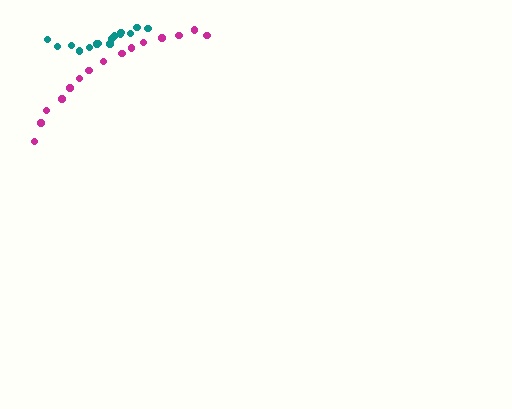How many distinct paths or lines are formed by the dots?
There are 2 distinct paths.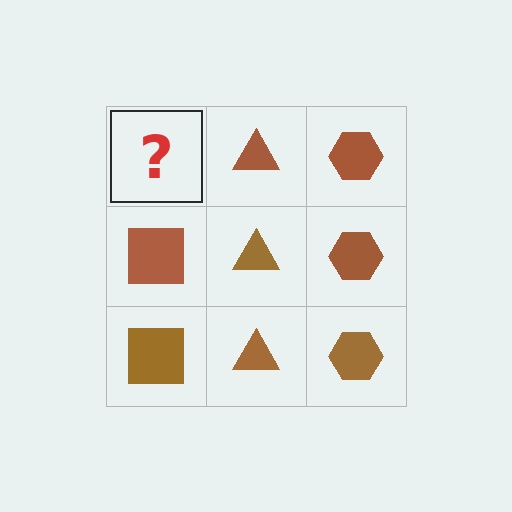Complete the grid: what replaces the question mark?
The question mark should be replaced with a brown square.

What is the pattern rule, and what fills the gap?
The rule is that each column has a consistent shape. The gap should be filled with a brown square.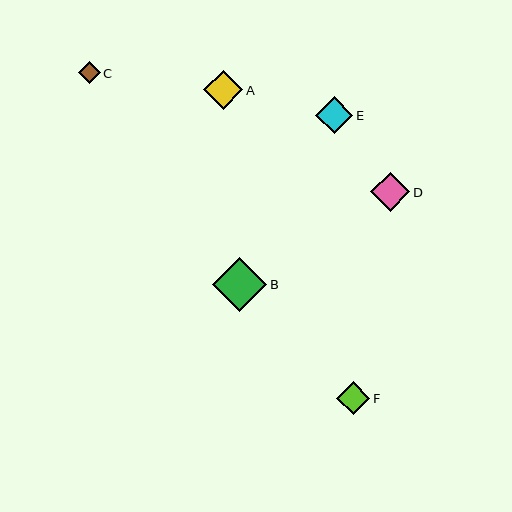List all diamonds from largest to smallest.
From largest to smallest: B, A, D, E, F, C.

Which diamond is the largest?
Diamond B is the largest with a size of approximately 54 pixels.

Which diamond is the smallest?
Diamond C is the smallest with a size of approximately 22 pixels.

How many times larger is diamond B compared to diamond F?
Diamond B is approximately 1.6 times the size of diamond F.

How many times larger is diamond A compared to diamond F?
Diamond A is approximately 1.2 times the size of diamond F.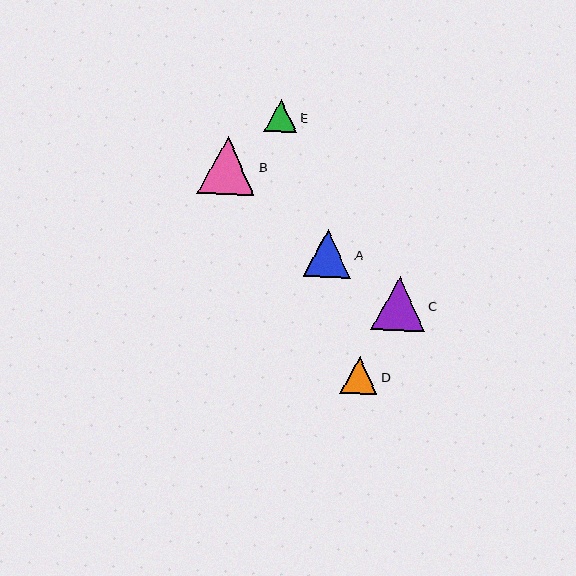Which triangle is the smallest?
Triangle E is the smallest with a size of approximately 32 pixels.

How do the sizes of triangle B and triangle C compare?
Triangle B and triangle C are approximately the same size.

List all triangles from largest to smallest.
From largest to smallest: B, C, A, D, E.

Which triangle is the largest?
Triangle B is the largest with a size of approximately 58 pixels.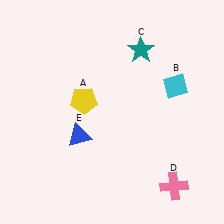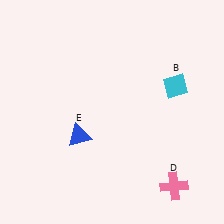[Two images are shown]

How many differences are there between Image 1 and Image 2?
There are 2 differences between the two images.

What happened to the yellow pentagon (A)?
The yellow pentagon (A) was removed in Image 2. It was in the top-left area of Image 1.